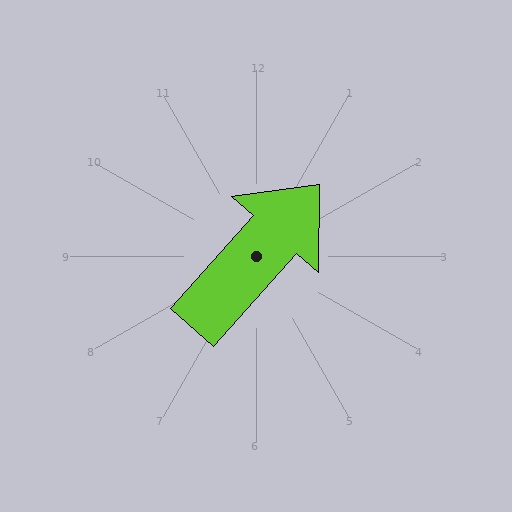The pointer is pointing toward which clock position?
Roughly 1 o'clock.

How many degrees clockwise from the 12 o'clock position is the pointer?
Approximately 42 degrees.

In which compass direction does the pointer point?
Northeast.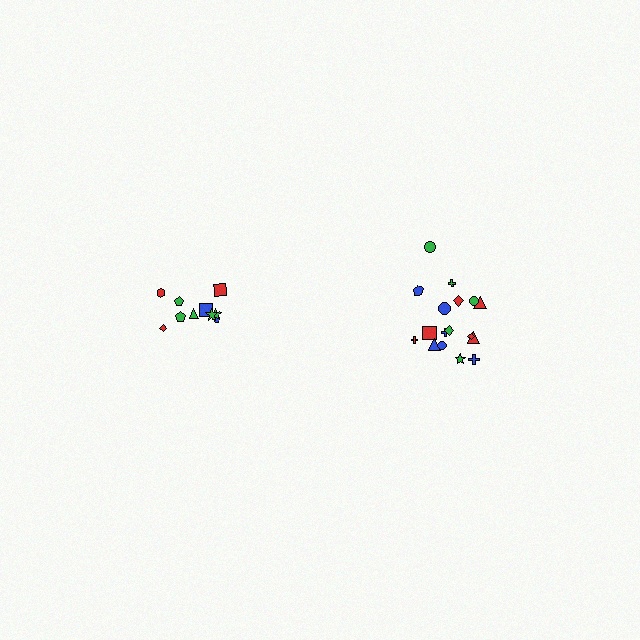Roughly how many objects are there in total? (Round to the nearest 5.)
Roughly 30 objects in total.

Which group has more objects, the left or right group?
The right group.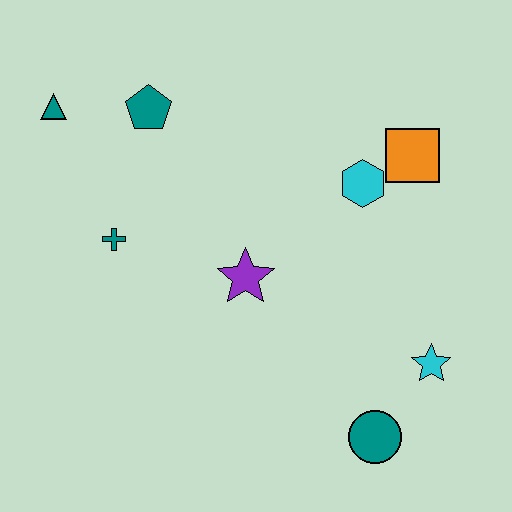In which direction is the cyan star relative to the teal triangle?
The cyan star is to the right of the teal triangle.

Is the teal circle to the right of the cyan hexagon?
Yes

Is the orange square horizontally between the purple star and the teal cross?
No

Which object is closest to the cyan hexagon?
The orange square is closest to the cyan hexagon.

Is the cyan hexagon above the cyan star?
Yes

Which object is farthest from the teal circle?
The teal triangle is farthest from the teal circle.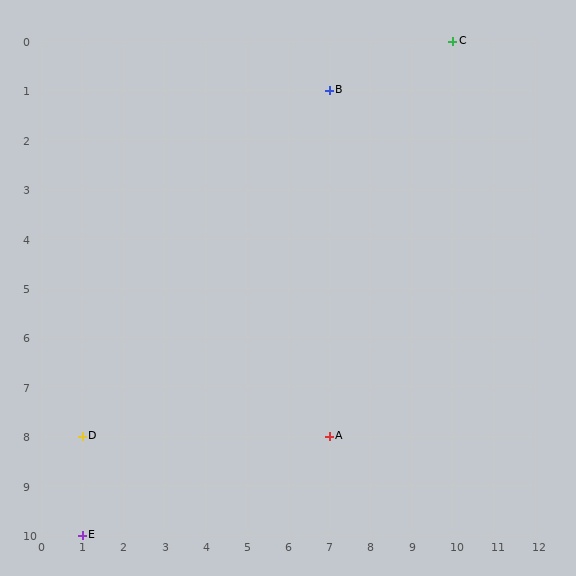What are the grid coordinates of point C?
Point C is at grid coordinates (10, 0).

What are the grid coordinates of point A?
Point A is at grid coordinates (7, 8).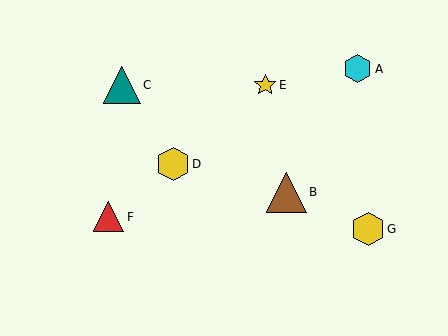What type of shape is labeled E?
Shape E is a yellow star.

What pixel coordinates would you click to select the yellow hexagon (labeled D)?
Click at (173, 164) to select the yellow hexagon D.